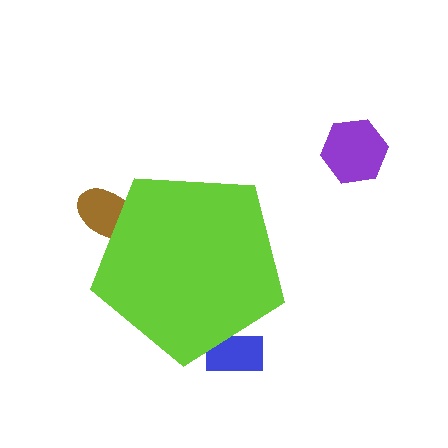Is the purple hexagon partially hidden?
No, the purple hexagon is fully visible.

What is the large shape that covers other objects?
A lime pentagon.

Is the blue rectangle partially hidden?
Yes, the blue rectangle is partially hidden behind the lime pentagon.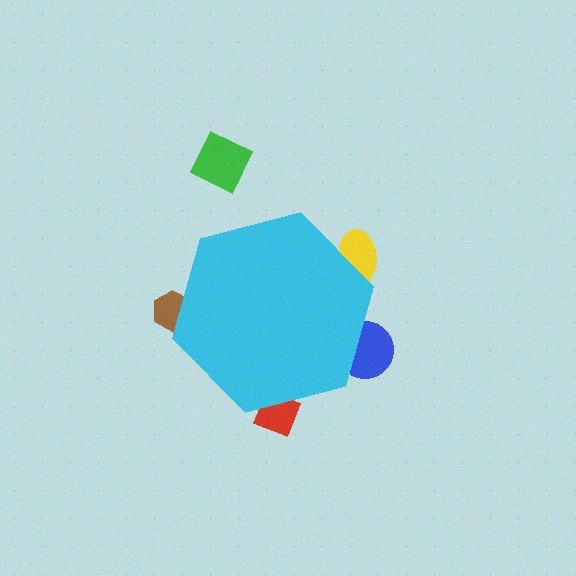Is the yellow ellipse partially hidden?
Yes, the yellow ellipse is partially hidden behind the cyan hexagon.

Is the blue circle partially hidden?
Yes, the blue circle is partially hidden behind the cyan hexagon.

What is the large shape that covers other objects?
A cyan hexagon.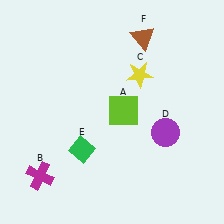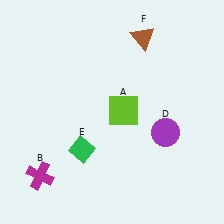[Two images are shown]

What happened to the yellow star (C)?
The yellow star (C) was removed in Image 2. It was in the top-right area of Image 1.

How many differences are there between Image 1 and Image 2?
There is 1 difference between the two images.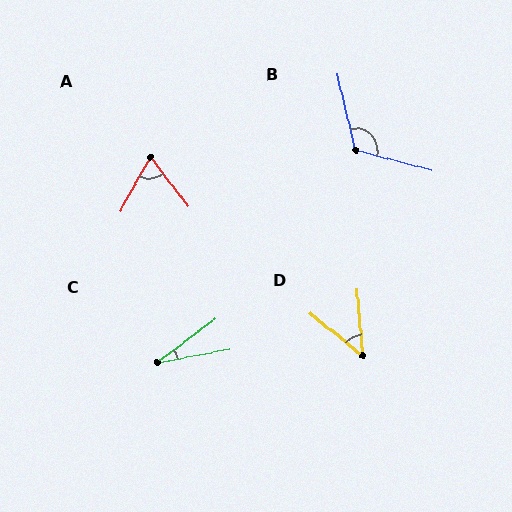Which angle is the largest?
B, at approximately 118 degrees.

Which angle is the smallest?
C, at approximately 26 degrees.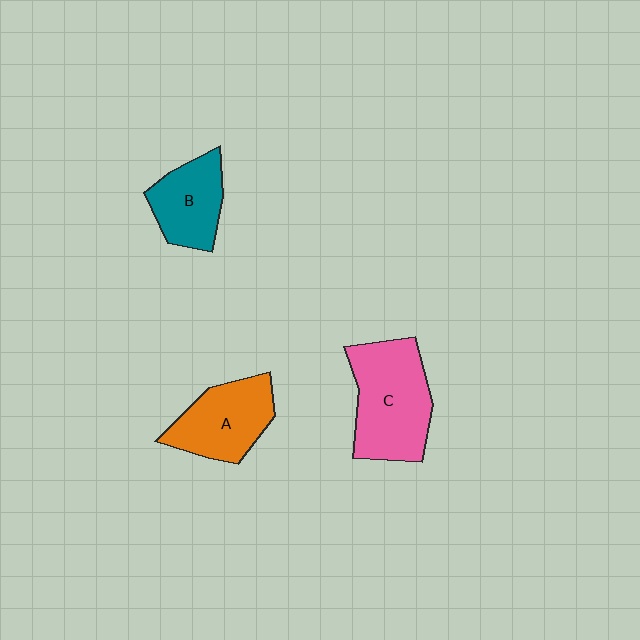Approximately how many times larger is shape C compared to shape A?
Approximately 1.3 times.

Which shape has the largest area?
Shape C (pink).